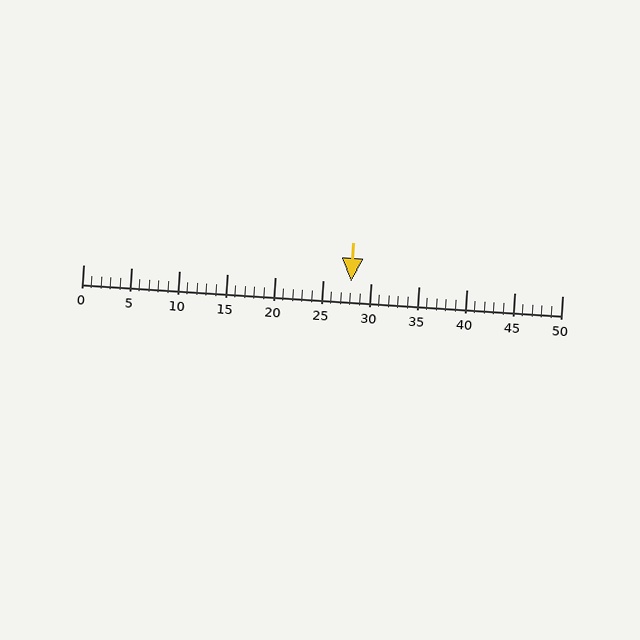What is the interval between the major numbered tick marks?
The major tick marks are spaced 5 units apart.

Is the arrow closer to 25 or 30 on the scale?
The arrow is closer to 30.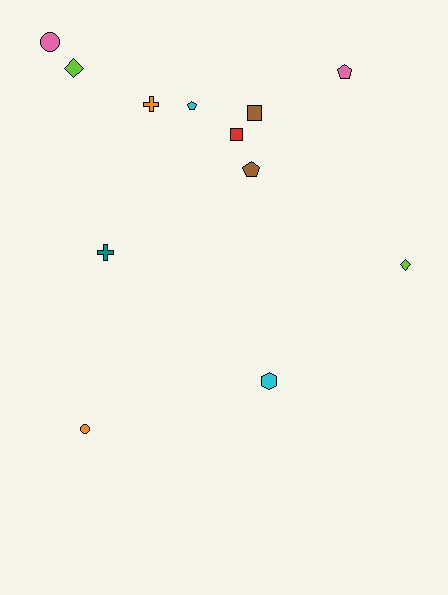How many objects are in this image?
There are 12 objects.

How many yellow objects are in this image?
There are no yellow objects.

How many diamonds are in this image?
There are 2 diamonds.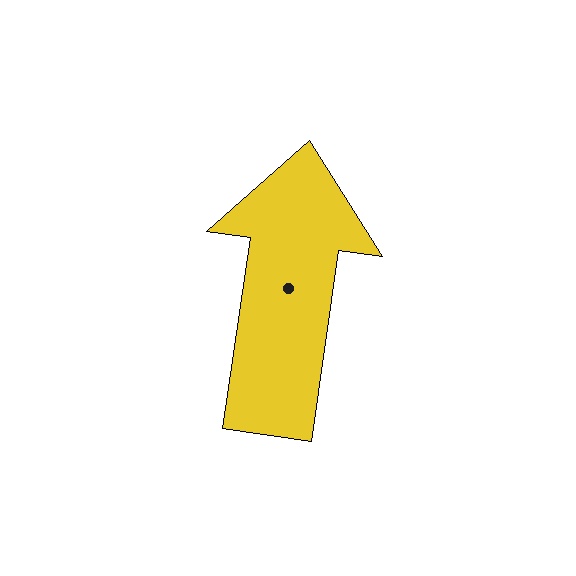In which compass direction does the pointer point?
North.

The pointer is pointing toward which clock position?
Roughly 12 o'clock.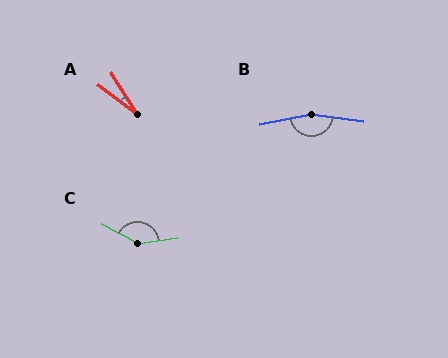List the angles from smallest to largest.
A (20°), C (143°), B (161°).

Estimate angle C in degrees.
Approximately 143 degrees.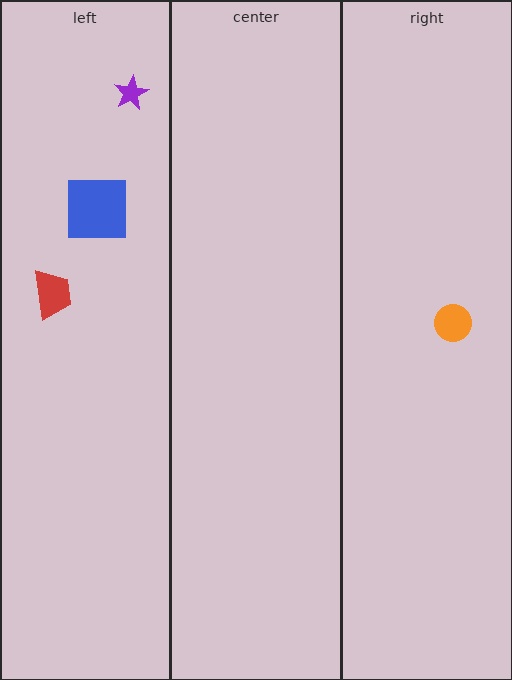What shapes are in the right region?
The orange circle.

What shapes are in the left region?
The purple star, the blue square, the red trapezoid.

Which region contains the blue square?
The left region.